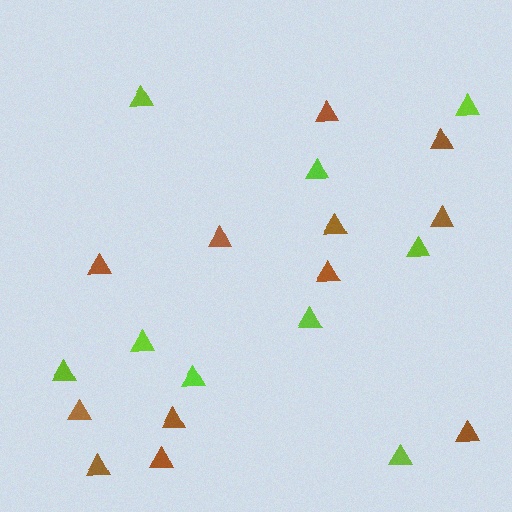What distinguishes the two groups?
There are 2 groups: one group of brown triangles (12) and one group of lime triangles (9).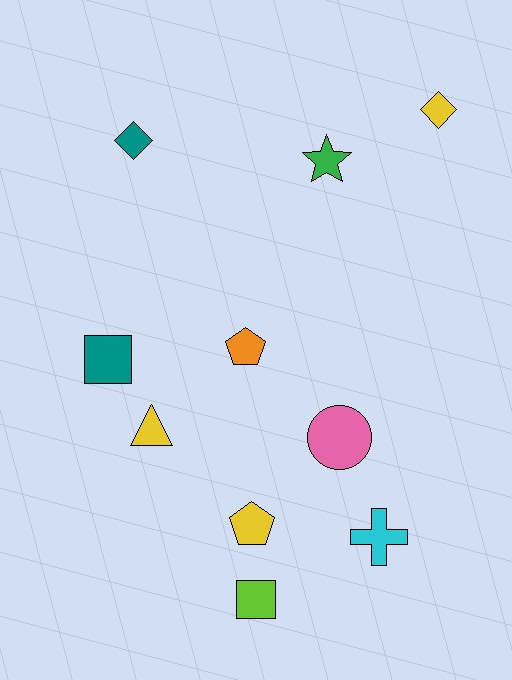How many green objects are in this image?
There is 1 green object.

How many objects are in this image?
There are 10 objects.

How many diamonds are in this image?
There are 2 diamonds.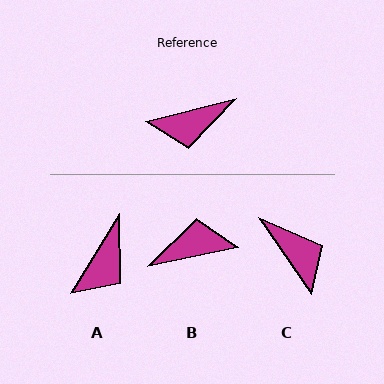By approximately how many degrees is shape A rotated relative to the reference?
Approximately 44 degrees counter-clockwise.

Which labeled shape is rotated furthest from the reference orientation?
B, about 178 degrees away.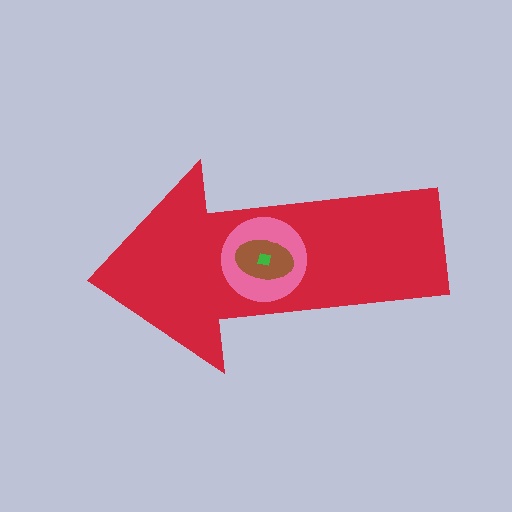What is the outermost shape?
The red arrow.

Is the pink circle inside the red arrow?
Yes.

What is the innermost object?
The green square.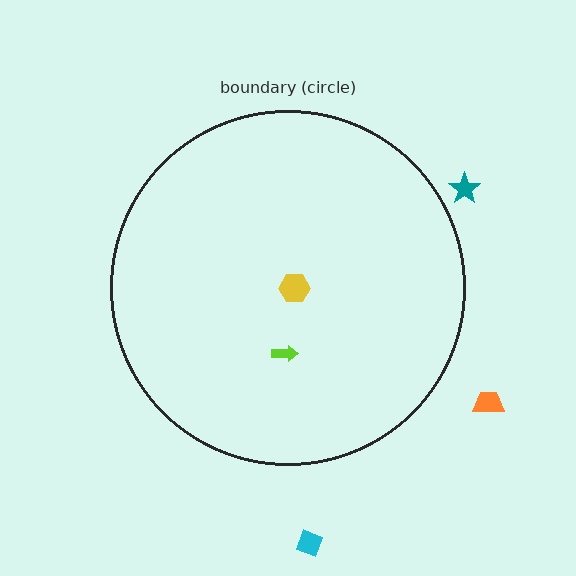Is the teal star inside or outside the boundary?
Outside.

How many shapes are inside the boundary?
2 inside, 3 outside.